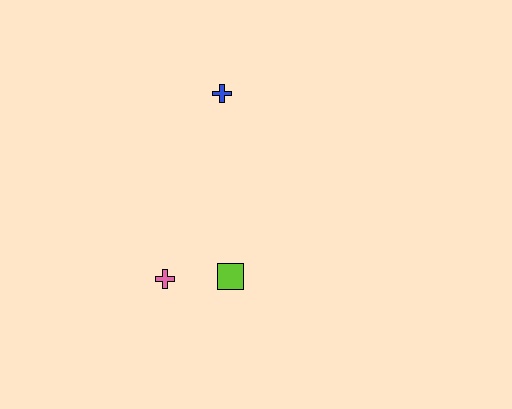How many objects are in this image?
There are 3 objects.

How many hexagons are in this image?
There are no hexagons.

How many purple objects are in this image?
There are no purple objects.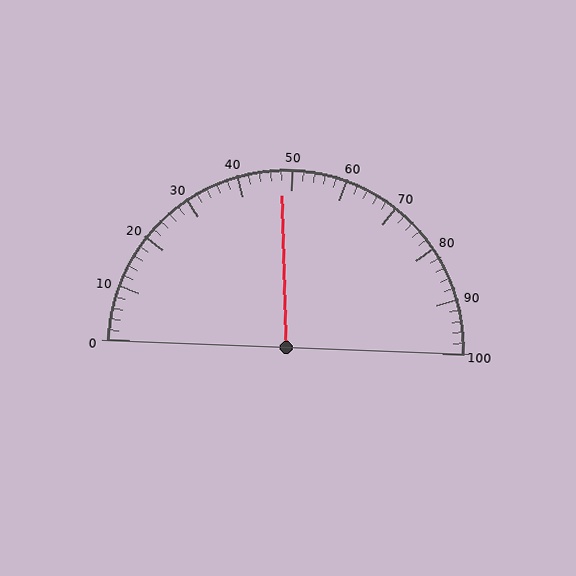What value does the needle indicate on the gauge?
The needle indicates approximately 48.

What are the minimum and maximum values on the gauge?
The gauge ranges from 0 to 100.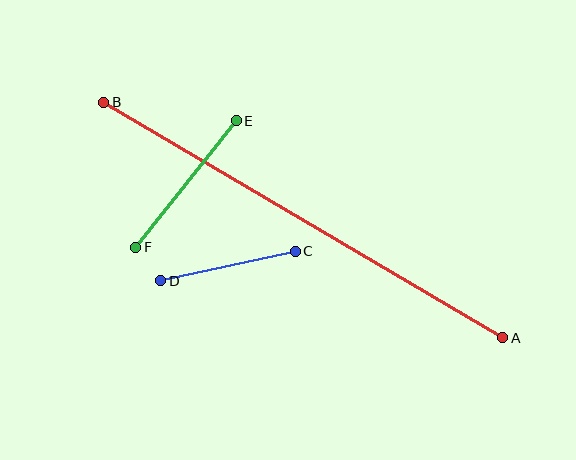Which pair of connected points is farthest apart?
Points A and B are farthest apart.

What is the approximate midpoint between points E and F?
The midpoint is at approximately (186, 184) pixels.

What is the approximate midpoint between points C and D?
The midpoint is at approximately (228, 266) pixels.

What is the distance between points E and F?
The distance is approximately 162 pixels.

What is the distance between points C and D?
The distance is approximately 138 pixels.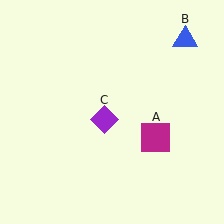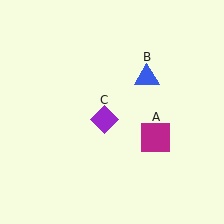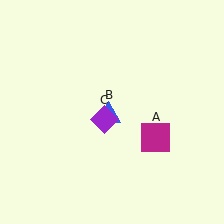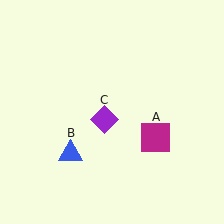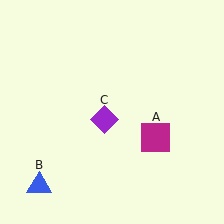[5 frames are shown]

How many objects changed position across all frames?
1 object changed position: blue triangle (object B).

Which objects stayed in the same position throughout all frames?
Magenta square (object A) and purple diamond (object C) remained stationary.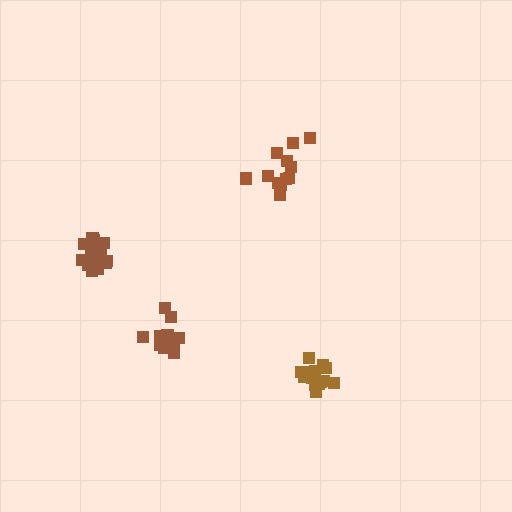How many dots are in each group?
Group 1: 12 dots, Group 2: 15 dots, Group 3: 12 dots, Group 4: 16 dots (55 total).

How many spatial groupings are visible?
There are 4 spatial groupings.